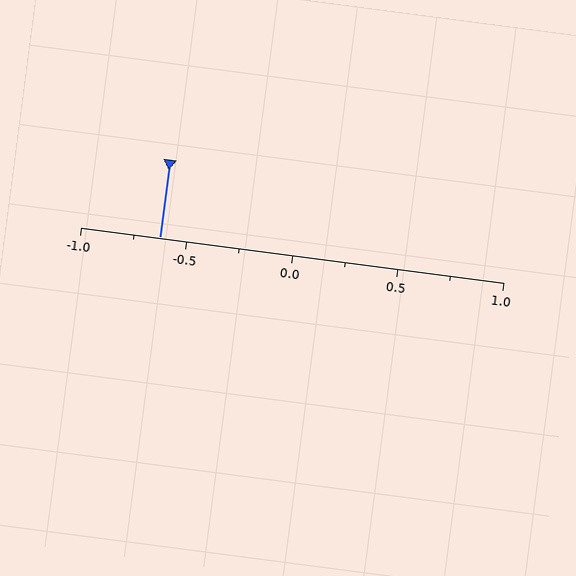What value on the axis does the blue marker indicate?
The marker indicates approximately -0.62.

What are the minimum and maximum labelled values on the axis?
The axis runs from -1.0 to 1.0.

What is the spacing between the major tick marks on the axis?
The major ticks are spaced 0.5 apart.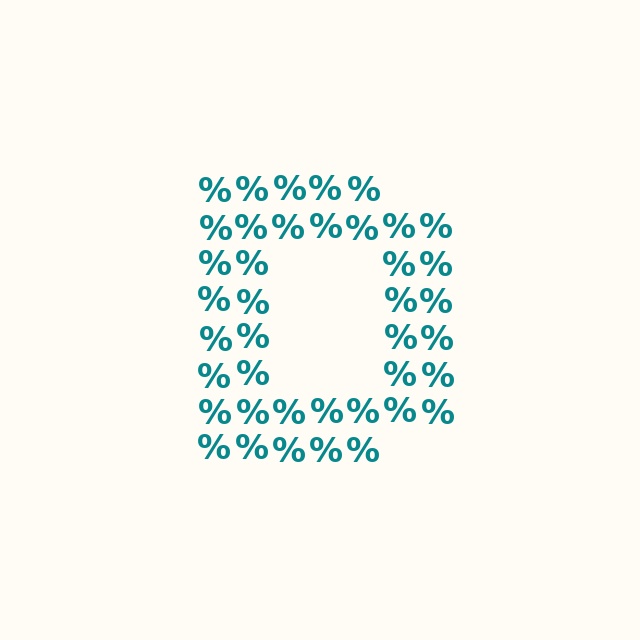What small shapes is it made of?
It is made of small percent signs.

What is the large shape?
The large shape is the letter D.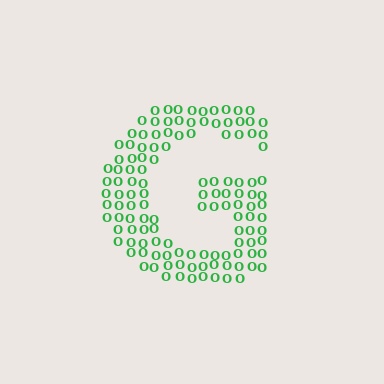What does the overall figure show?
The overall figure shows the letter G.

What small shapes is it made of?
It is made of small letter O's.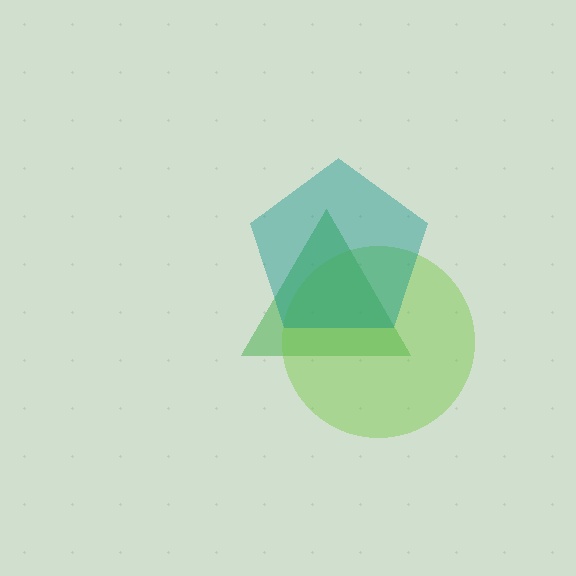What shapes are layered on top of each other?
The layered shapes are: a green triangle, a lime circle, a teal pentagon.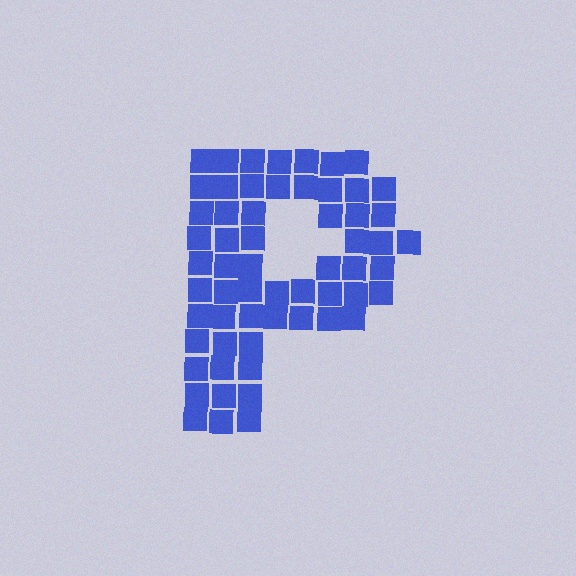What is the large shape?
The large shape is the letter P.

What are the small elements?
The small elements are squares.